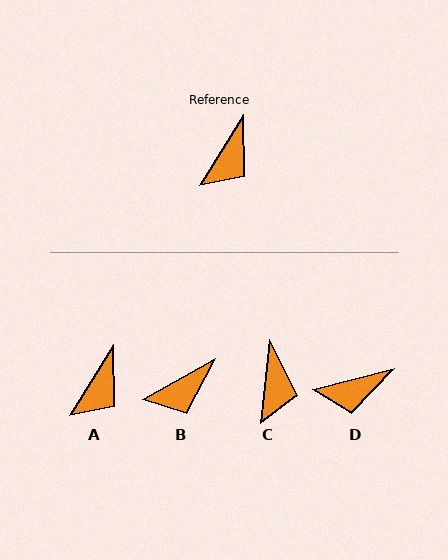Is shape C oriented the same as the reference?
No, it is off by about 26 degrees.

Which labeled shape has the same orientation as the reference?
A.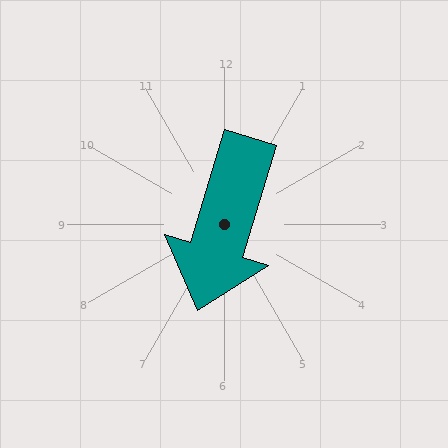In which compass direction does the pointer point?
South.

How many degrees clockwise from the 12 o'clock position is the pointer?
Approximately 197 degrees.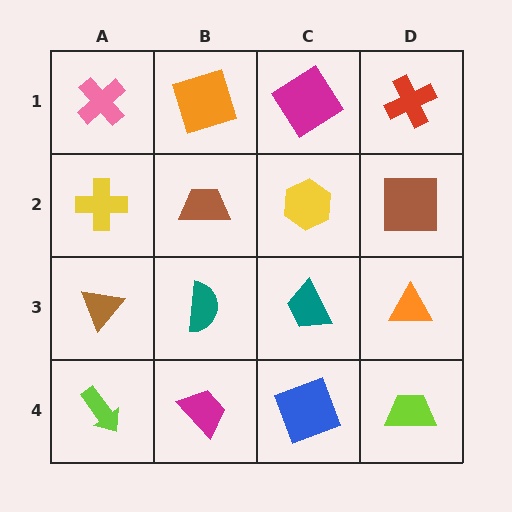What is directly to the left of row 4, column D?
A blue square.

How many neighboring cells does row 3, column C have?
4.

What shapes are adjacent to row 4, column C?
A teal trapezoid (row 3, column C), a magenta trapezoid (row 4, column B), a lime trapezoid (row 4, column D).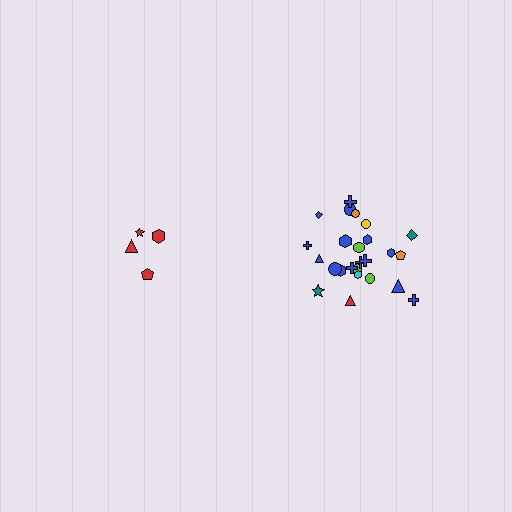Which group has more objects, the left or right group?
The right group.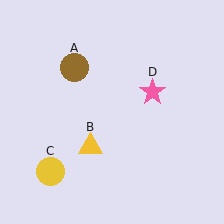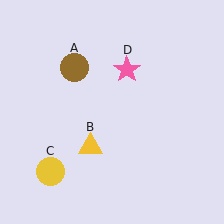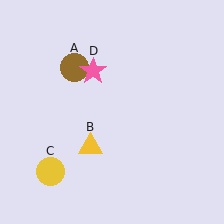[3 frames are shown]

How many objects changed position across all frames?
1 object changed position: pink star (object D).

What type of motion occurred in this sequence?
The pink star (object D) rotated counterclockwise around the center of the scene.